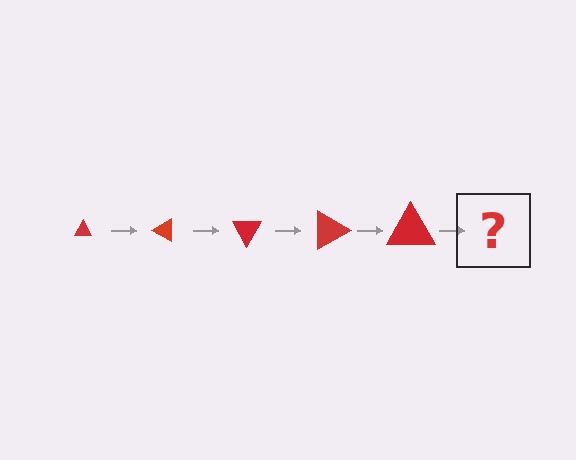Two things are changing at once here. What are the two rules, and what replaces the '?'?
The two rules are that the triangle grows larger each step and it rotates 30 degrees each step. The '?' should be a triangle, larger than the previous one and rotated 150 degrees from the start.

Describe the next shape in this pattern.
It should be a triangle, larger than the previous one and rotated 150 degrees from the start.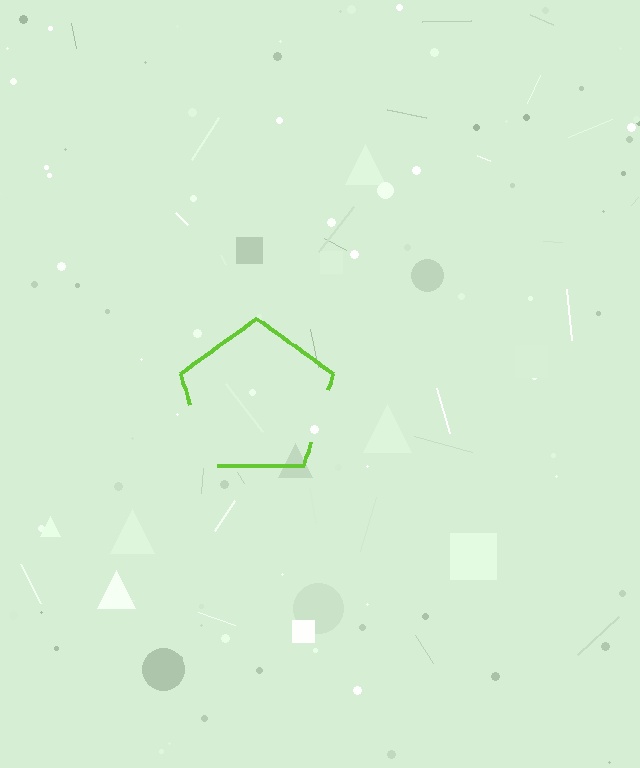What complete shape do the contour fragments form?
The contour fragments form a pentagon.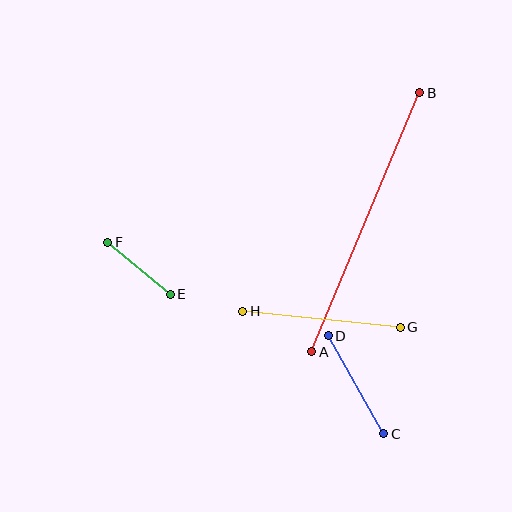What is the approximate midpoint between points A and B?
The midpoint is at approximately (366, 222) pixels.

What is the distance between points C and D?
The distance is approximately 112 pixels.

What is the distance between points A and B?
The distance is approximately 281 pixels.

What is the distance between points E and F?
The distance is approximately 81 pixels.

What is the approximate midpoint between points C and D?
The midpoint is at approximately (356, 385) pixels.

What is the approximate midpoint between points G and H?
The midpoint is at approximately (322, 319) pixels.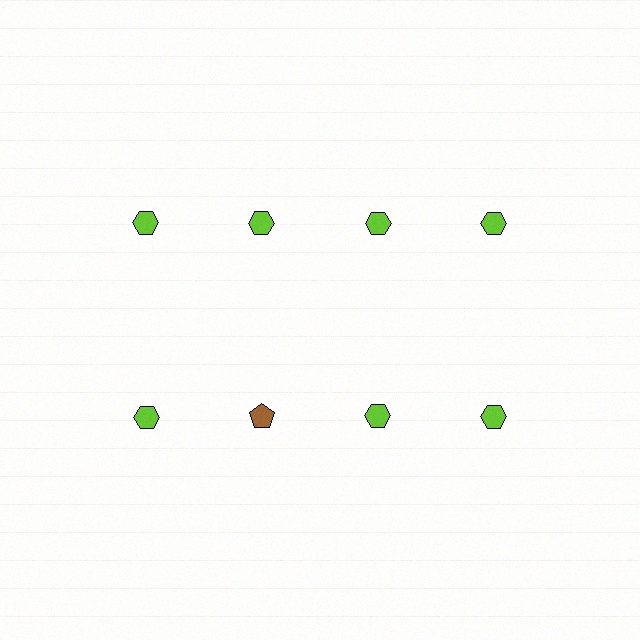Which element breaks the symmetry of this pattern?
The brown pentagon in the second row, second from left column breaks the symmetry. All other shapes are lime hexagons.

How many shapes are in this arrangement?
There are 8 shapes arranged in a grid pattern.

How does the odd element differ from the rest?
It differs in both color (brown instead of lime) and shape (pentagon instead of hexagon).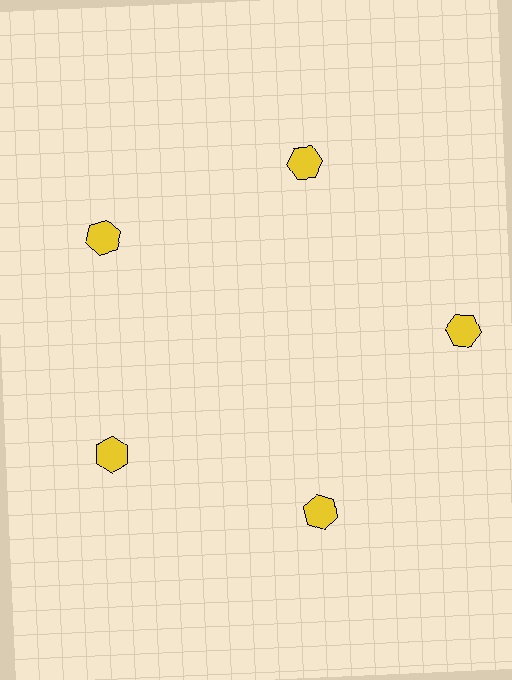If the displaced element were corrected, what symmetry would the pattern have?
It would have 5-fold rotational symmetry — the pattern would map onto itself every 72 degrees.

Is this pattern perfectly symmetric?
No. The 5 yellow hexagons are arranged in a ring, but one element near the 3 o'clock position is pushed outward from the center, breaking the 5-fold rotational symmetry.